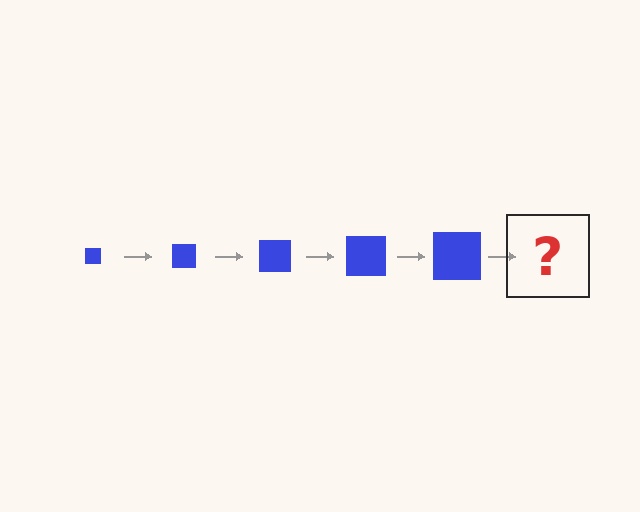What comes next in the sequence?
The next element should be a blue square, larger than the previous one.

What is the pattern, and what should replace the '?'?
The pattern is that the square gets progressively larger each step. The '?' should be a blue square, larger than the previous one.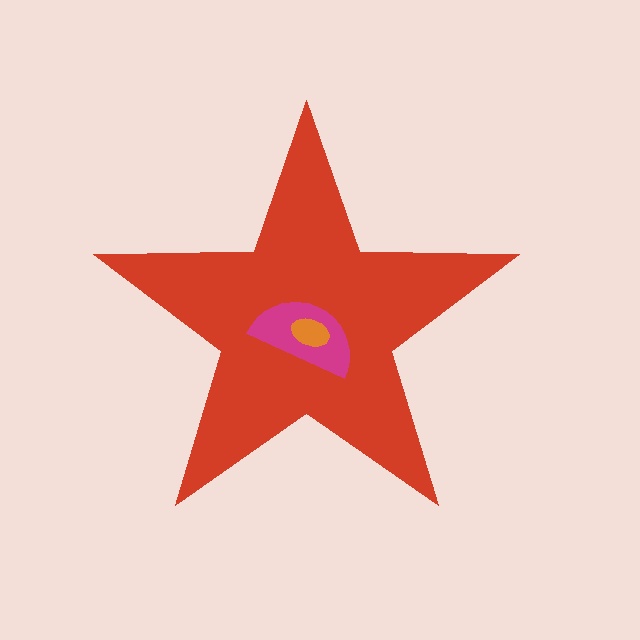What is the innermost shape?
The orange ellipse.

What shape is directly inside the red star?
The magenta semicircle.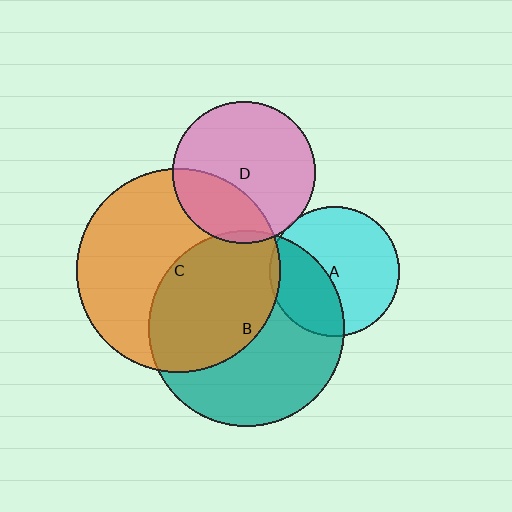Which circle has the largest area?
Circle C (orange).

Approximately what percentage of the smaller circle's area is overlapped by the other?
Approximately 5%.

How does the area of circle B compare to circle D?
Approximately 1.9 times.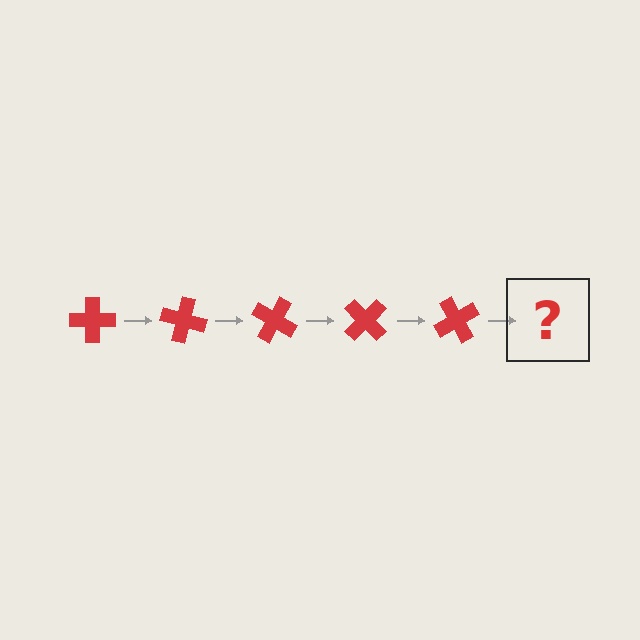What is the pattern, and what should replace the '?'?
The pattern is that the cross rotates 15 degrees each step. The '?' should be a red cross rotated 75 degrees.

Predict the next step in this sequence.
The next step is a red cross rotated 75 degrees.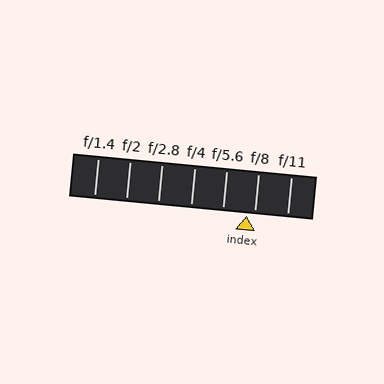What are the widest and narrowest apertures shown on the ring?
The widest aperture shown is f/1.4 and the narrowest is f/11.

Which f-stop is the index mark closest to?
The index mark is closest to f/8.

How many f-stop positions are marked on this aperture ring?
There are 7 f-stop positions marked.